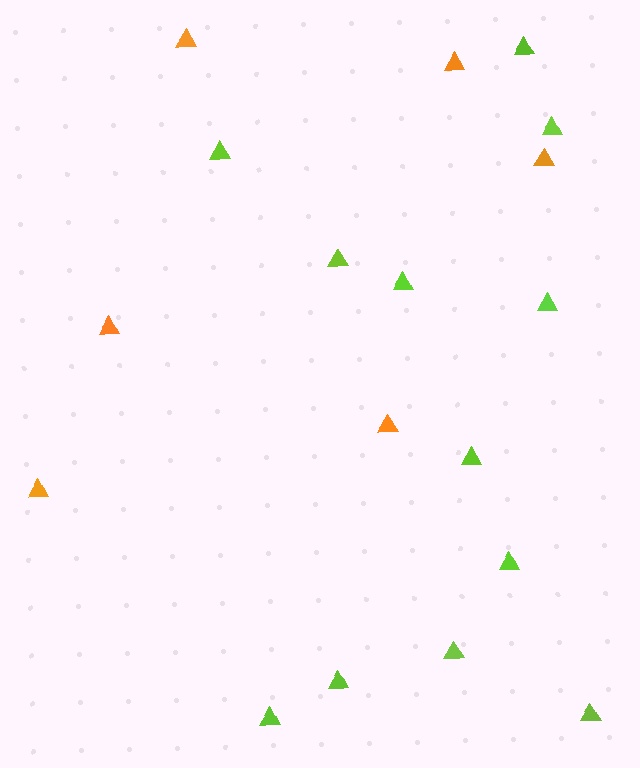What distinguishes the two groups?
There are 2 groups: one group of lime triangles (12) and one group of orange triangles (6).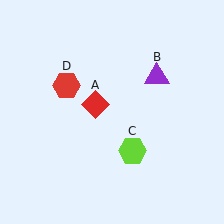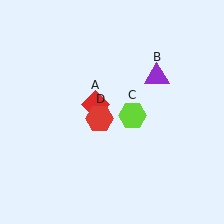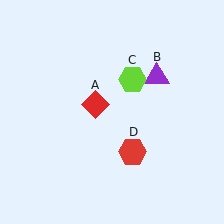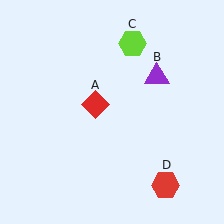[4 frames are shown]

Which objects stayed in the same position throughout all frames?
Red diamond (object A) and purple triangle (object B) remained stationary.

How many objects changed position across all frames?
2 objects changed position: lime hexagon (object C), red hexagon (object D).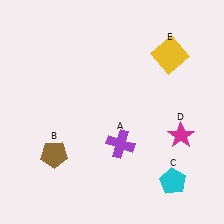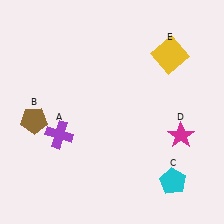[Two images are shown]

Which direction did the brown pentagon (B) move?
The brown pentagon (B) moved up.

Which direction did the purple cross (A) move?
The purple cross (A) moved left.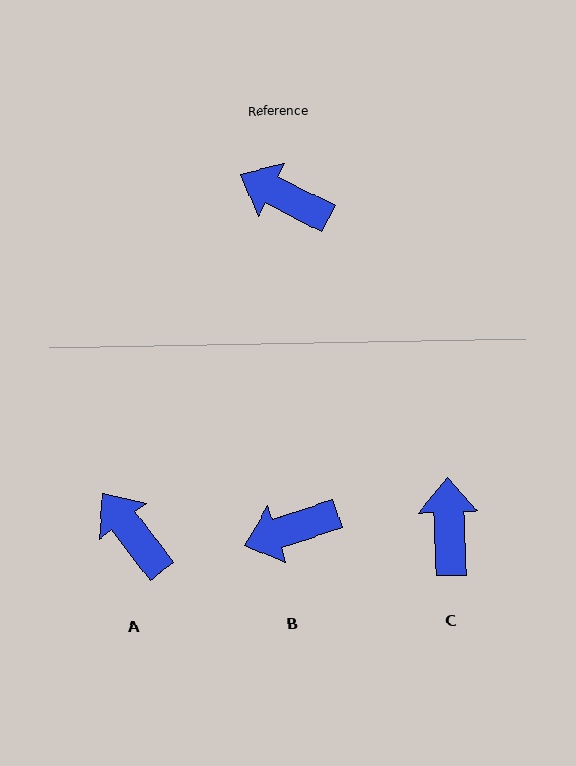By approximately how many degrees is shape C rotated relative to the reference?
Approximately 61 degrees clockwise.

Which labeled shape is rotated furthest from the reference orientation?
C, about 61 degrees away.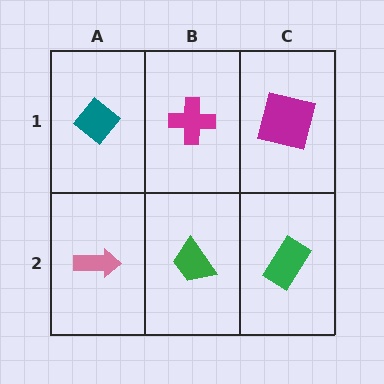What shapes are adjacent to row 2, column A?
A teal diamond (row 1, column A), a green trapezoid (row 2, column B).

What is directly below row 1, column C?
A green rectangle.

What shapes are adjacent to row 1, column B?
A green trapezoid (row 2, column B), a teal diamond (row 1, column A), a magenta square (row 1, column C).